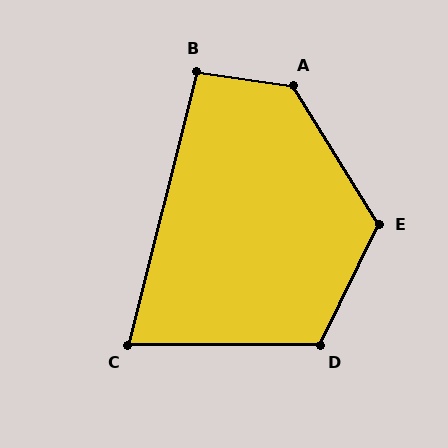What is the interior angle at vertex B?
Approximately 96 degrees (obtuse).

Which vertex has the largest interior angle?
A, at approximately 130 degrees.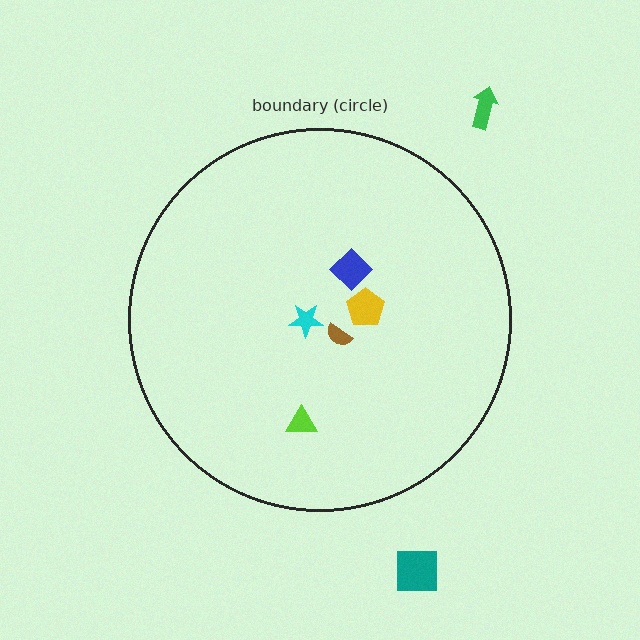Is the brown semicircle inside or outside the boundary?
Inside.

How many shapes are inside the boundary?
5 inside, 2 outside.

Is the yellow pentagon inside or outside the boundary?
Inside.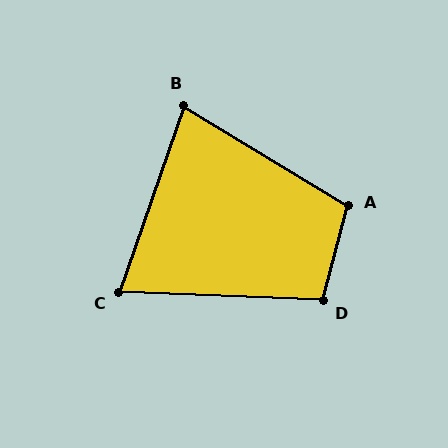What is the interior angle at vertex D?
Approximately 102 degrees (obtuse).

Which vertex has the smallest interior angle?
C, at approximately 73 degrees.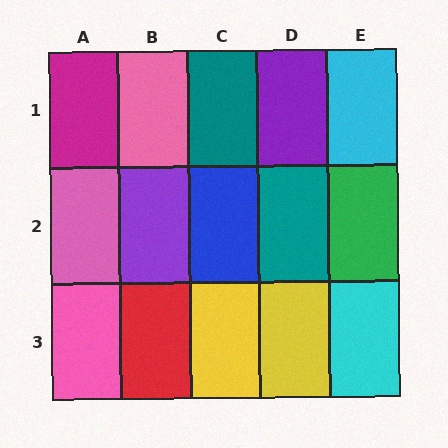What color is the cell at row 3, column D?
Yellow.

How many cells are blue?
1 cell is blue.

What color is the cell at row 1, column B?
Pink.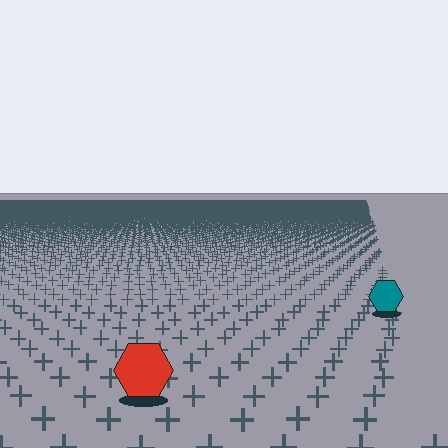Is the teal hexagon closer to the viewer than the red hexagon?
No. The red hexagon is closer — you can tell from the texture gradient: the ground texture is coarser near it.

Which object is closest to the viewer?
The red hexagon is closest. The texture marks near it are larger and more spread out.